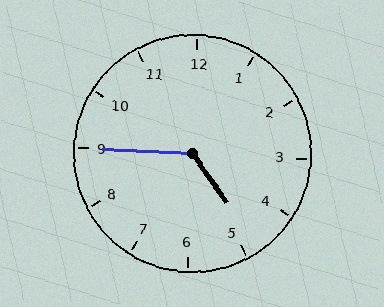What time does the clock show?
4:45.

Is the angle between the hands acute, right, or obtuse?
It is obtuse.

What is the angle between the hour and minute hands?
Approximately 128 degrees.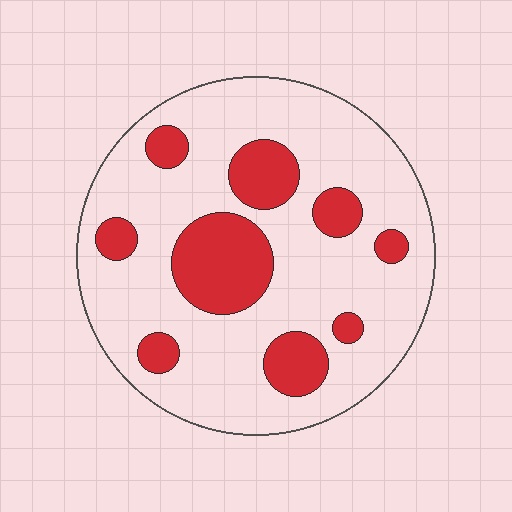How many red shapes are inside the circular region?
9.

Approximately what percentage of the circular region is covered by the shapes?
Approximately 25%.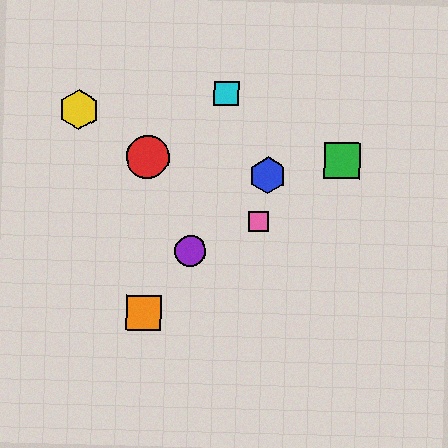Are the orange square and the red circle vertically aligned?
Yes, both are at x≈143.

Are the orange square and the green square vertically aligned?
No, the orange square is at x≈143 and the green square is at x≈342.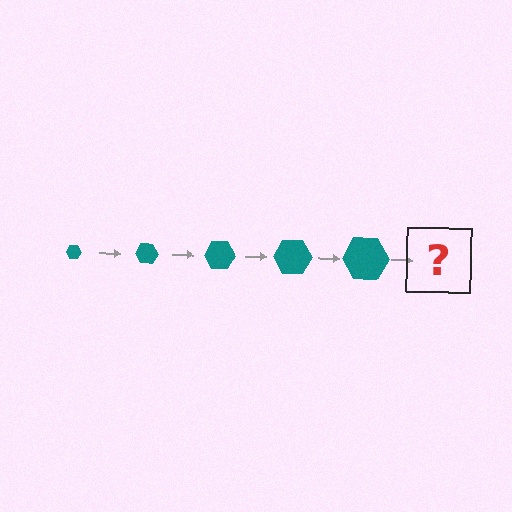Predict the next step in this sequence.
The next step is a teal hexagon, larger than the previous one.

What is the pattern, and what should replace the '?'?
The pattern is that the hexagon gets progressively larger each step. The '?' should be a teal hexagon, larger than the previous one.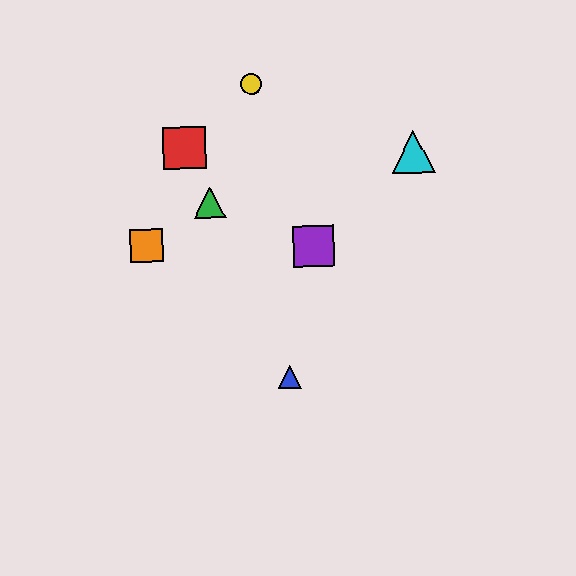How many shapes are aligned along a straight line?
3 shapes (the red square, the blue triangle, the green triangle) are aligned along a straight line.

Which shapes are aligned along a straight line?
The red square, the blue triangle, the green triangle are aligned along a straight line.